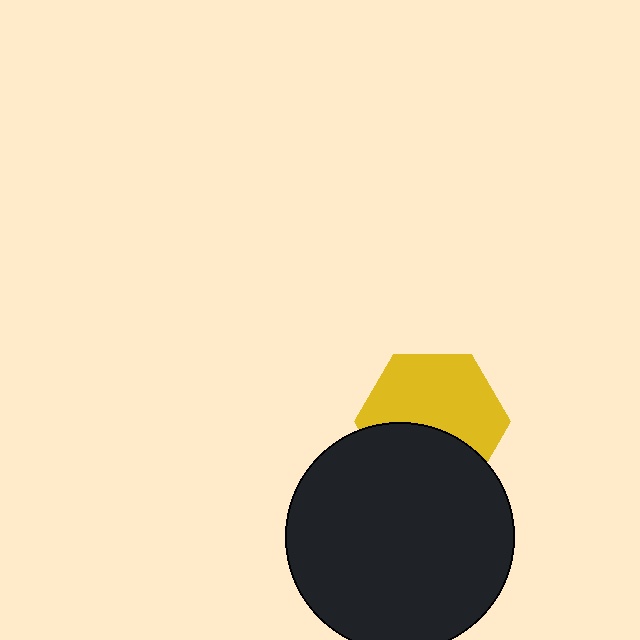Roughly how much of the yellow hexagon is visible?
About half of it is visible (roughly 61%).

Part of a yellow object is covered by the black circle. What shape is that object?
It is a hexagon.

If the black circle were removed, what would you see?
You would see the complete yellow hexagon.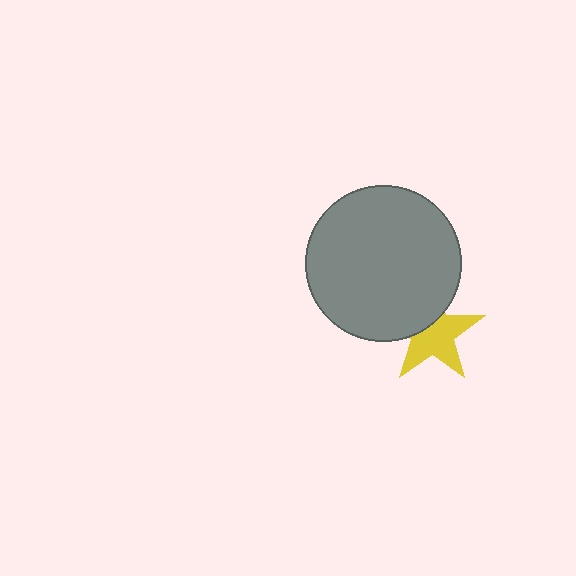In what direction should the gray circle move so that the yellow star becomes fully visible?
The gray circle should move up. That is the shortest direction to clear the overlap and leave the yellow star fully visible.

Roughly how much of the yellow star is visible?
About half of it is visible (roughly 64%).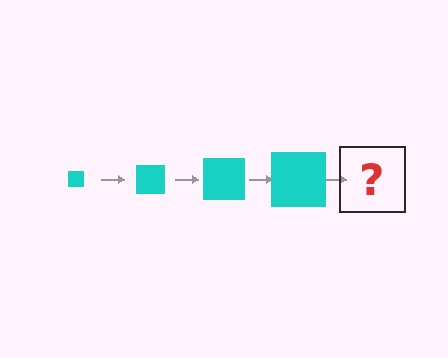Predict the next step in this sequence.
The next step is a cyan square, larger than the previous one.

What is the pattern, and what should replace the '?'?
The pattern is that the square gets progressively larger each step. The '?' should be a cyan square, larger than the previous one.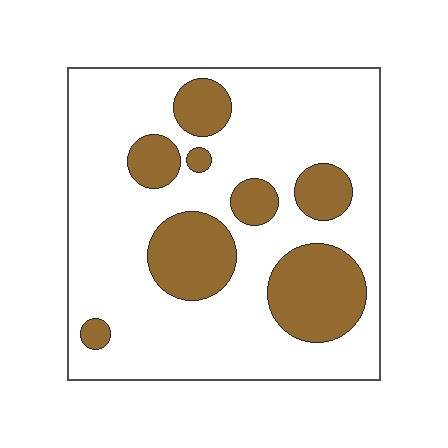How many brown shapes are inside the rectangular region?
8.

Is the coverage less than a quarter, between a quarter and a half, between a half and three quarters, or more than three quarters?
Between a quarter and a half.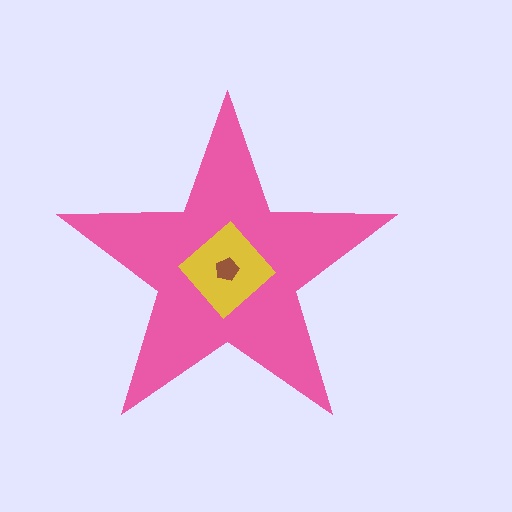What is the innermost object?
The brown pentagon.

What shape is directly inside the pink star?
The yellow diamond.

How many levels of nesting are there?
3.